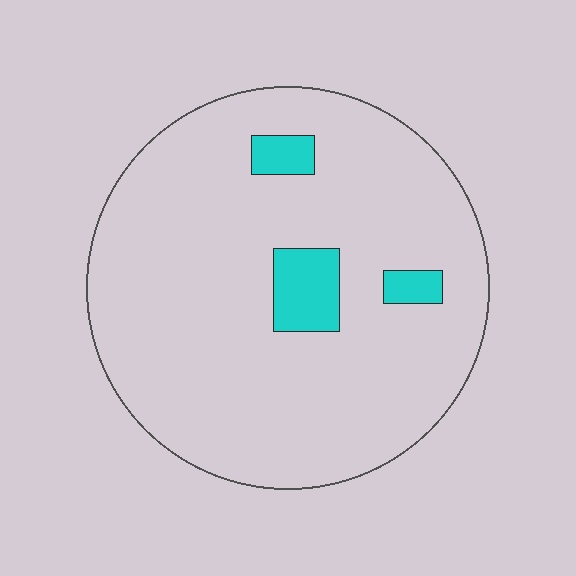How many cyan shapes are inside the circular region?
3.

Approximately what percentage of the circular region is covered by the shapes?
Approximately 10%.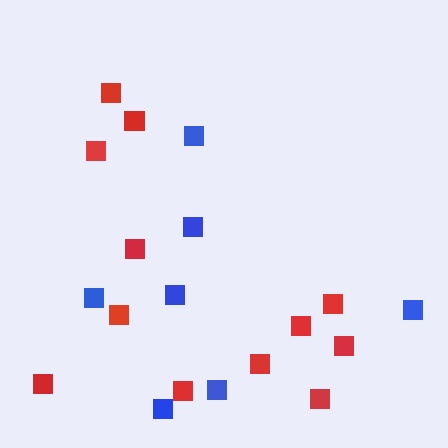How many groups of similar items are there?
There are 2 groups: one group of blue squares (7) and one group of red squares (12).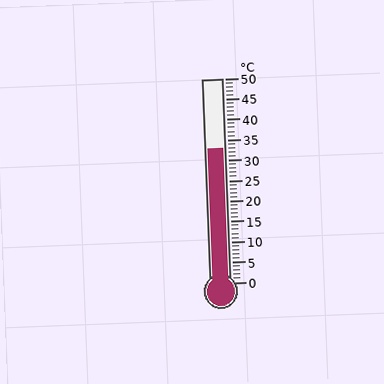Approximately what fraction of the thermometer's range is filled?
The thermometer is filled to approximately 65% of its range.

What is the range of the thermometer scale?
The thermometer scale ranges from 0°C to 50°C.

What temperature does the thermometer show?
The thermometer shows approximately 33°C.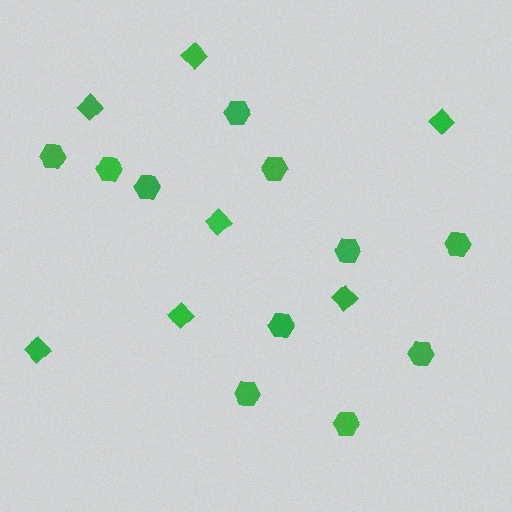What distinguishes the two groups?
There are 2 groups: one group of hexagons (11) and one group of diamonds (7).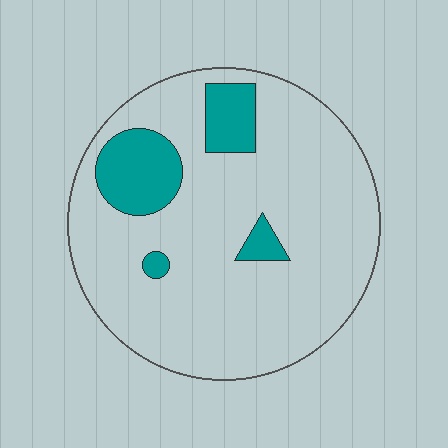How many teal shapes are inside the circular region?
4.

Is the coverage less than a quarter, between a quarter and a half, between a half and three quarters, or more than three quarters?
Less than a quarter.